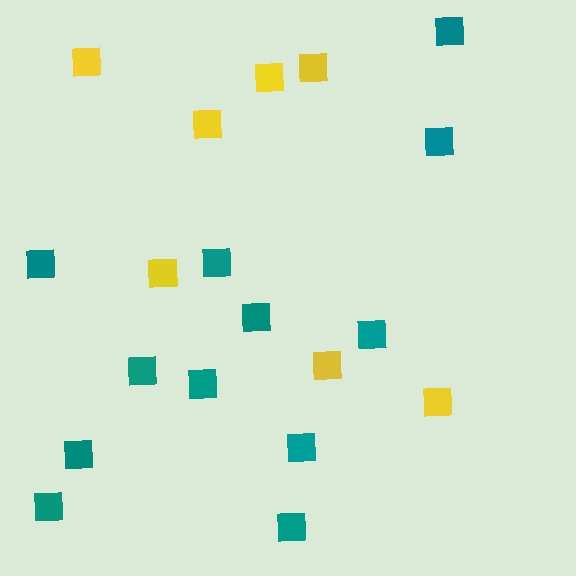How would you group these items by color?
There are 2 groups: one group of teal squares (12) and one group of yellow squares (7).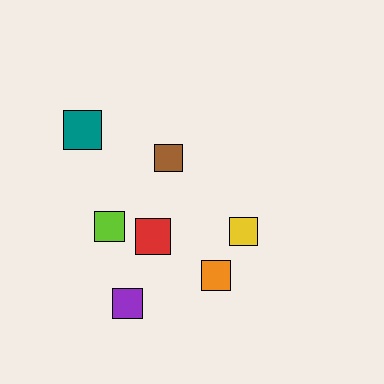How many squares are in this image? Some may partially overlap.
There are 7 squares.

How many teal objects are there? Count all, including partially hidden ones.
There is 1 teal object.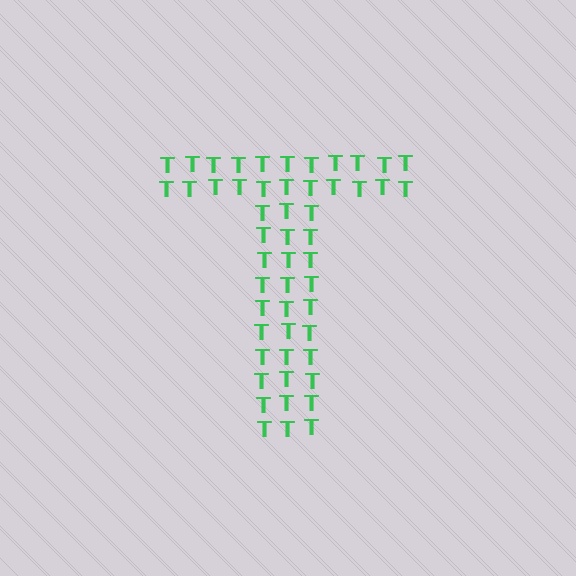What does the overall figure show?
The overall figure shows the letter T.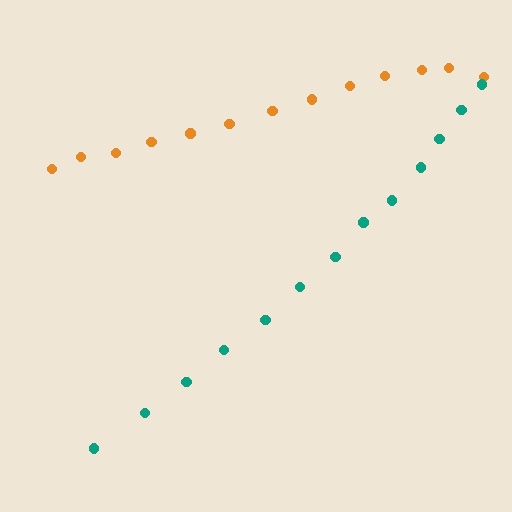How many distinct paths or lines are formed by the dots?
There are 2 distinct paths.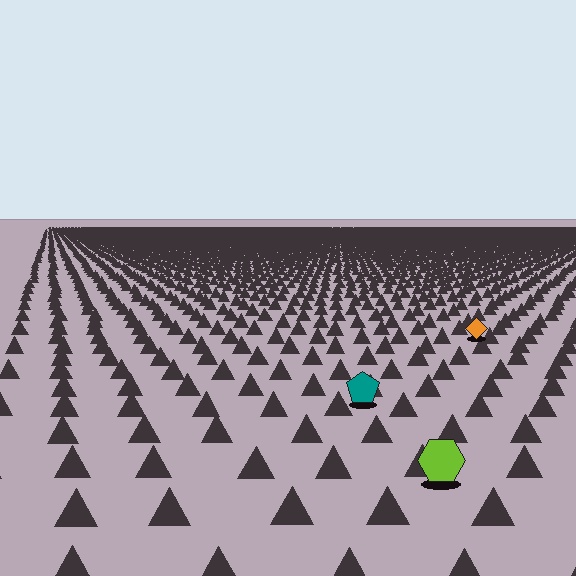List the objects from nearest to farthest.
From nearest to farthest: the lime hexagon, the teal pentagon, the orange diamond.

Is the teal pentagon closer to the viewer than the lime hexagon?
No. The lime hexagon is closer — you can tell from the texture gradient: the ground texture is coarser near it.